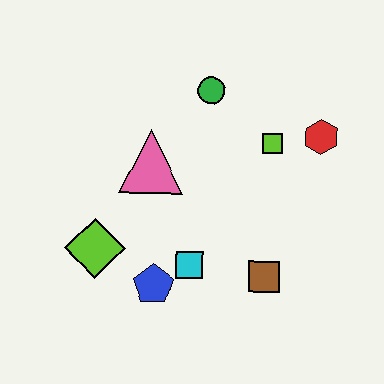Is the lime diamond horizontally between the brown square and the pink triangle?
No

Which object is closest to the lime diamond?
The blue pentagon is closest to the lime diamond.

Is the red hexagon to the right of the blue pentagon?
Yes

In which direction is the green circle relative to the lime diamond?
The green circle is above the lime diamond.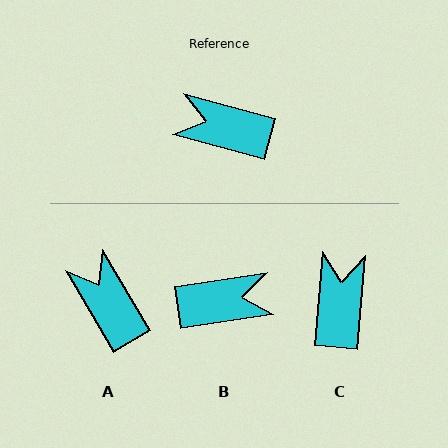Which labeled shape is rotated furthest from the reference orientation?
B, about 156 degrees away.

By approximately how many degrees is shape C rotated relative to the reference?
Approximately 80 degrees clockwise.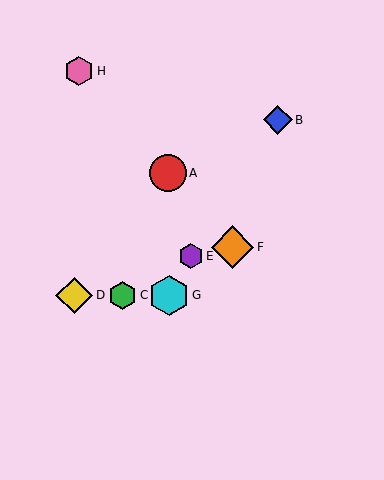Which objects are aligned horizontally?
Objects C, D, G are aligned horizontally.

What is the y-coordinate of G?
Object G is at y≈295.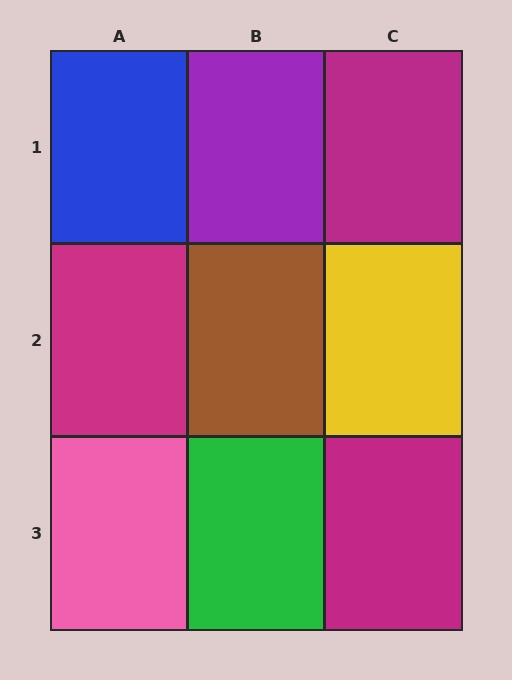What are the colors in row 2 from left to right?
Magenta, brown, yellow.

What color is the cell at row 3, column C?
Magenta.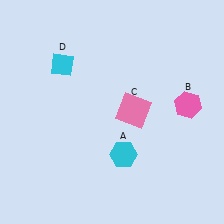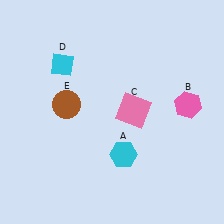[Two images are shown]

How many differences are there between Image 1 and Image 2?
There is 1 difference between the two images.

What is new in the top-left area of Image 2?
A brown circle (E) was added in the top-left area of Image 2.